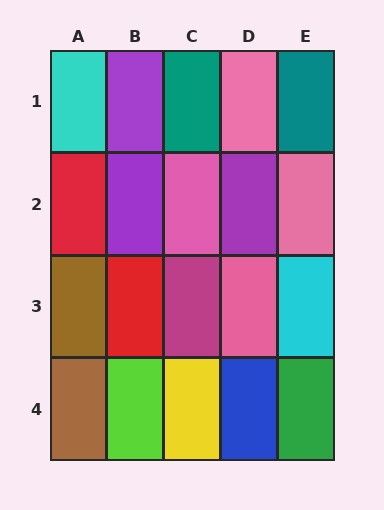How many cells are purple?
3 cells are purple.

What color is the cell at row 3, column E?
Cyan.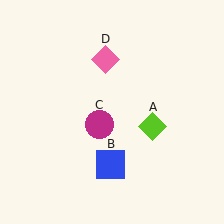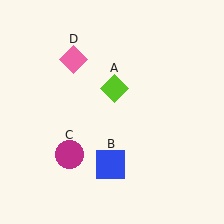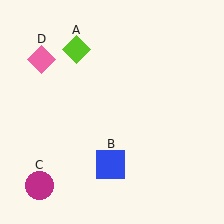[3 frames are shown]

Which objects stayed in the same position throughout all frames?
Blue square (object B) remained stationary.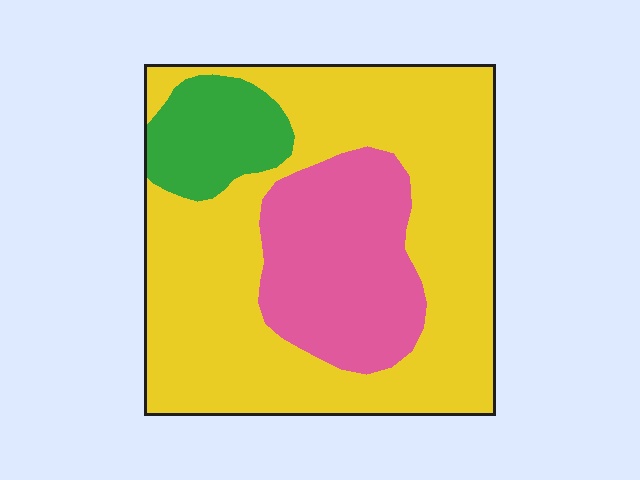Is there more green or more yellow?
Yellow.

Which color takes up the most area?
Yellow, at roughly 65%.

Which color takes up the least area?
Green, at roughly 10%.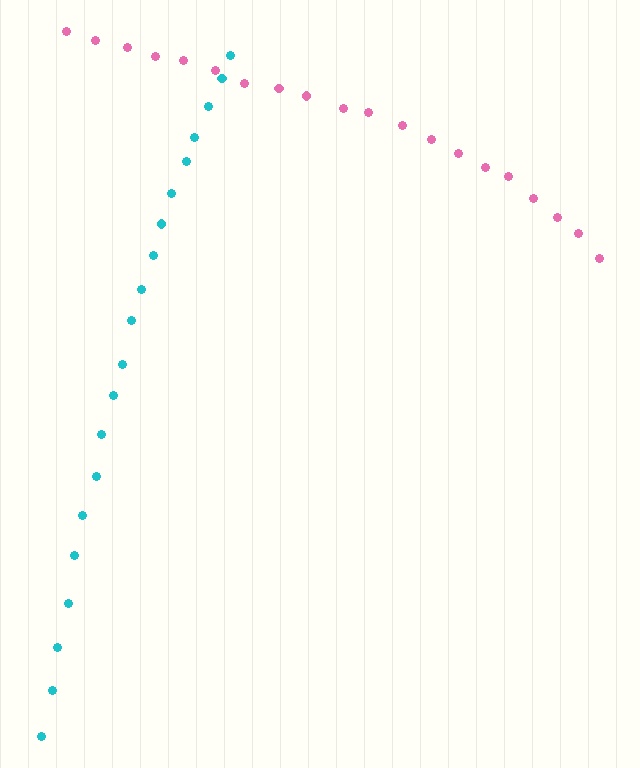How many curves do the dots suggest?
There are 2 distinct paths.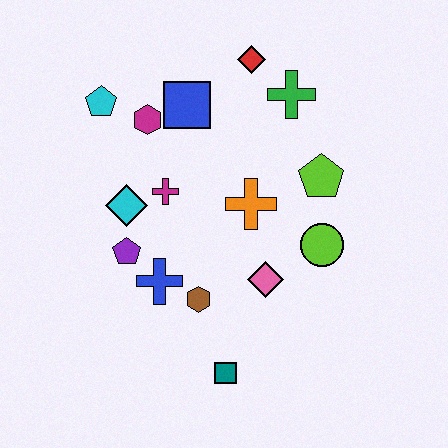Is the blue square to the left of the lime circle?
Yes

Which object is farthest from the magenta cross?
The teal square is farthest from the magenta cross.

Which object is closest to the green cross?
The red diamond is closest to the green cross.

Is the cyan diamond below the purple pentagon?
No